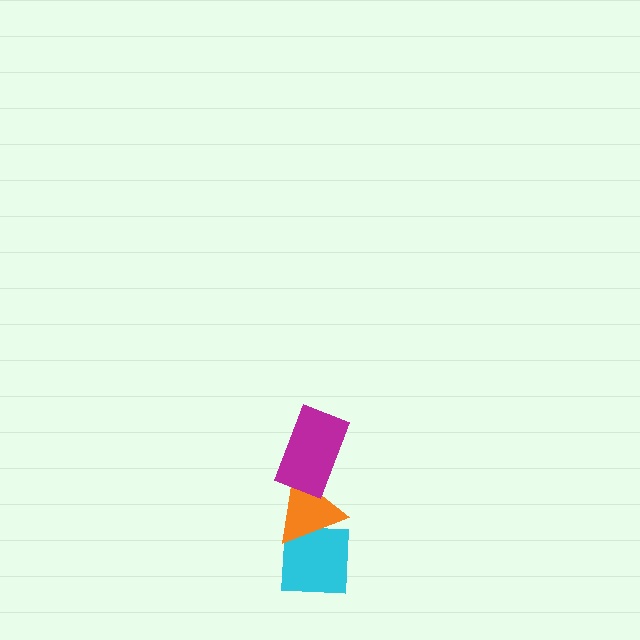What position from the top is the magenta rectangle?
The magenta rectangle is 1st from the top.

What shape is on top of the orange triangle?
The magenta rectangle is on top of the orange triangle.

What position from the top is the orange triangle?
The orange triangle is 2nd from the top.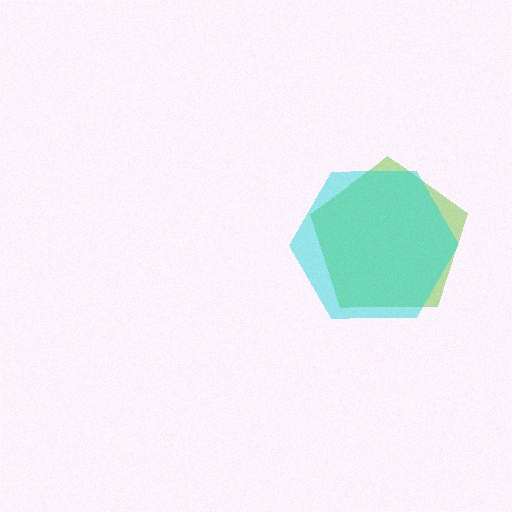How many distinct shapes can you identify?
There are 2 distinct shapes: a lime pentagon, a cyan hexagon.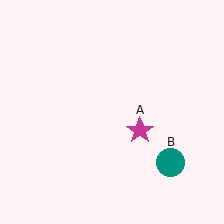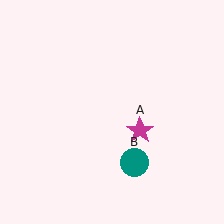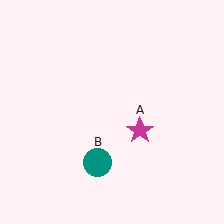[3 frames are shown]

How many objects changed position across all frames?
1 object changed position: teal circle (object B).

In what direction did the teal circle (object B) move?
The teal circle (object B) moved left.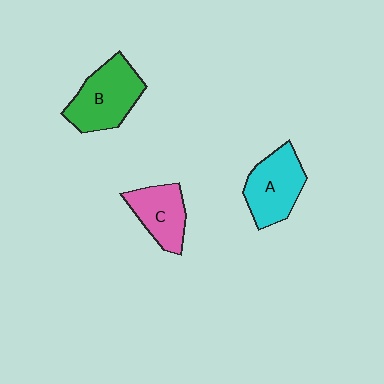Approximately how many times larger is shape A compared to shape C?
Approximately 1.2 times.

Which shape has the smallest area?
Shape C (pink).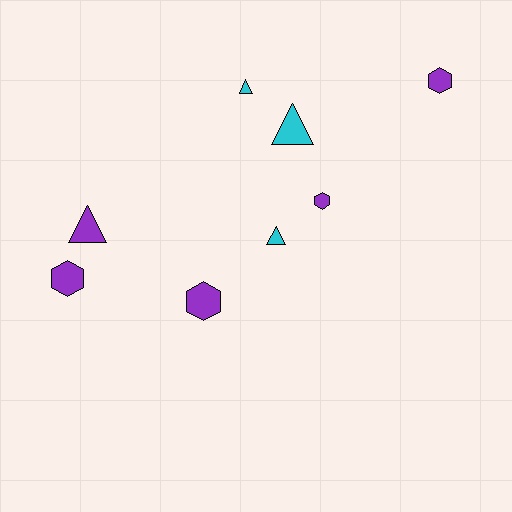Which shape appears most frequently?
Hexagon, with 4 objects.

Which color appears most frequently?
Purple, with 5 objects.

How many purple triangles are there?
There is 1 purple triangle.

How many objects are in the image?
There are 8 objects.